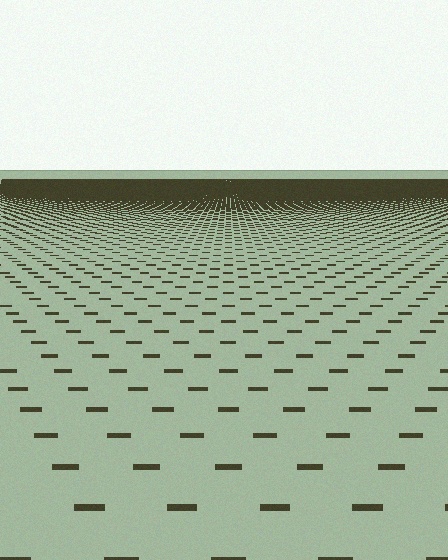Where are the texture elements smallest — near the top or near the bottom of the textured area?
Near the top.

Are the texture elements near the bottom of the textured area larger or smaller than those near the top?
Larger. Near the bottom, elements are closer to the viewer and appear at a bigger on-screen size.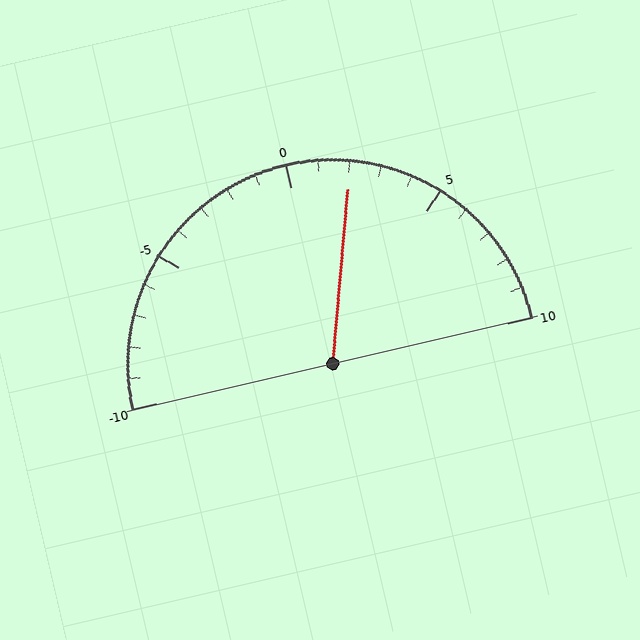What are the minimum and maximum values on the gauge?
The gauge ranges from -10 to 10.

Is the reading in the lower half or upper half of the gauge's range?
The reading is in the upper half of the range (-10 to 10).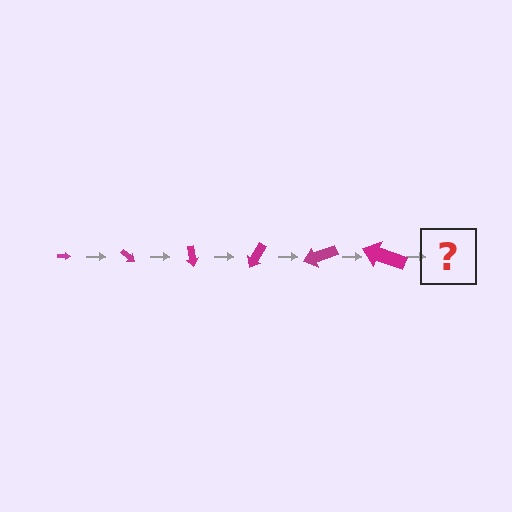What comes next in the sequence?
The next element should be an arrow, larger than the previous one and rotated 240 degrees from the start.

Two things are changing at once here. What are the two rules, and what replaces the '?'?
The two rules are that the arrow grows larger each step and it rotates 40 degrees each step. The '?' should be an arrow, larger than the previous one and rotated 240 degrees from the start.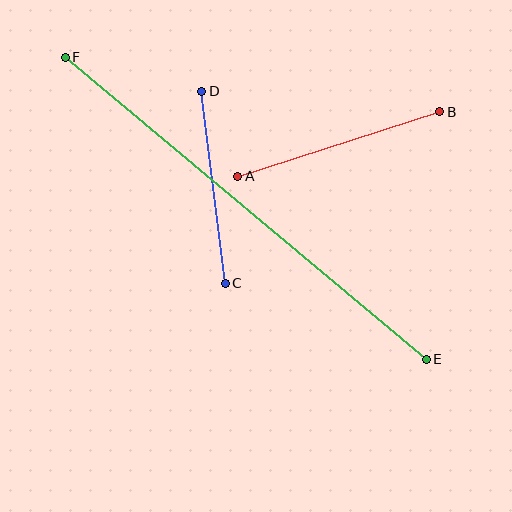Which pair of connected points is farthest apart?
Points E and F are farthest apart.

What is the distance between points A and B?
The distance is approximately 212 pixels.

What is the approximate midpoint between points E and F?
The midpoint is at approximately (246, 208) pixels.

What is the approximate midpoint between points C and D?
The midpoint is at approximately (214, 187) pixels.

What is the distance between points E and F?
The distance is approximately 471 pixels.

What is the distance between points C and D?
The distance is approximately 193 pixels.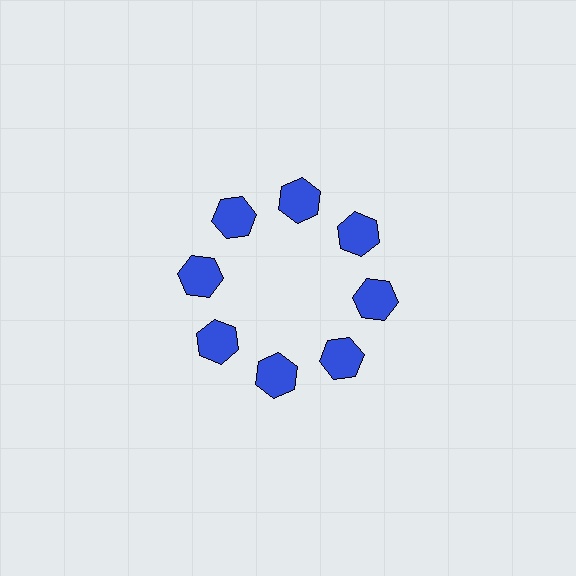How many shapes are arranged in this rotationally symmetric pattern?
There are 8 shapes, arranged in 8 groups of 1.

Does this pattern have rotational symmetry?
Yes, this pattern has 8-fold rotational symmetry. It looks the same after rotating 45 degrees around the center.